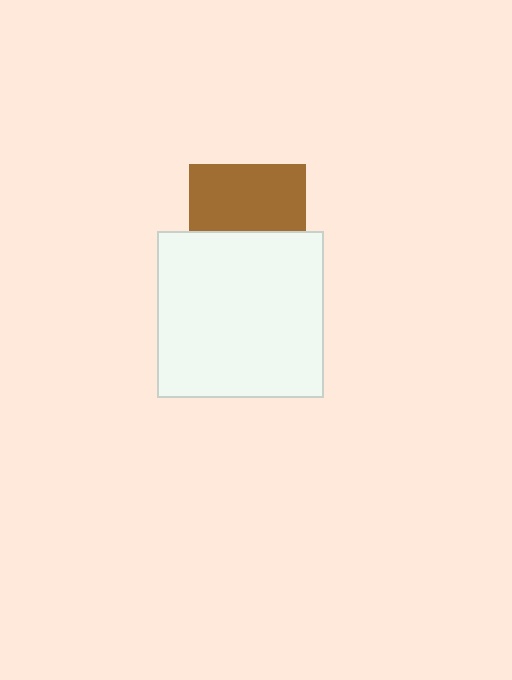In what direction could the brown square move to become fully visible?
The brown square could move up. That would shift it out from behind the white square entirely.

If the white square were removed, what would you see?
You would see the complete brown square.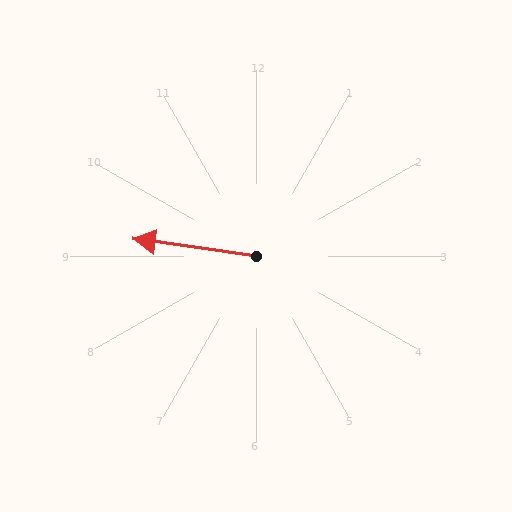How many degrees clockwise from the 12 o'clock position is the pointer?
Approximately 278 degrees.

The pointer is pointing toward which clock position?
Roughly 9 o'clock.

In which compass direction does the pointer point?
West.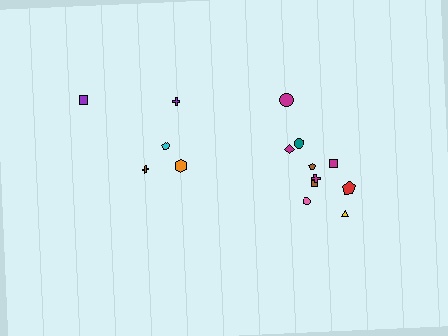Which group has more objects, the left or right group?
The right group.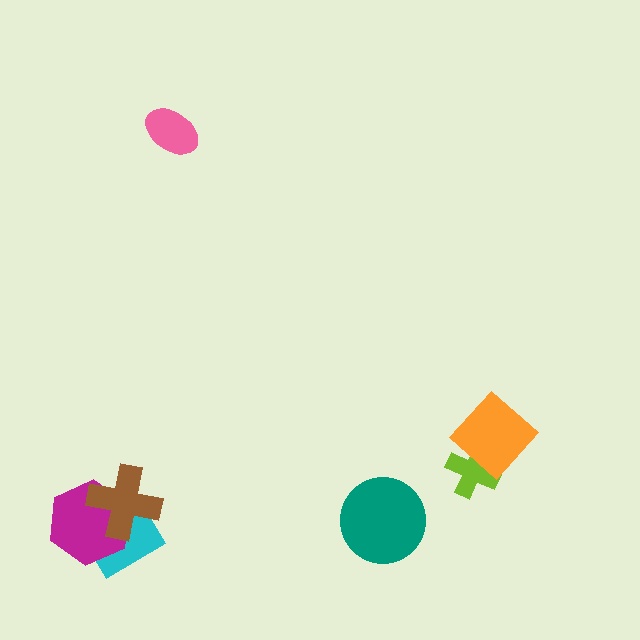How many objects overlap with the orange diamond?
1 object overlaps with the orange diamond.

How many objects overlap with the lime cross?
1 object overlaps with the lime cross.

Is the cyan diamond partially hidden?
Yes, it is partially covered by another shape.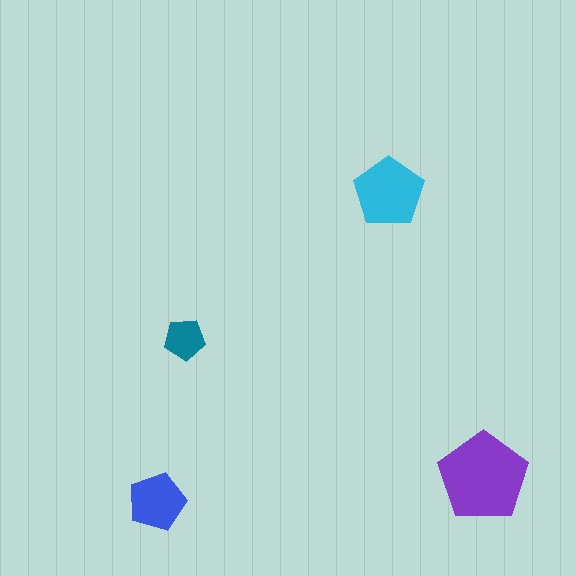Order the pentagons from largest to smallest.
the purple one, the cyan one, the blue one, the teal one.